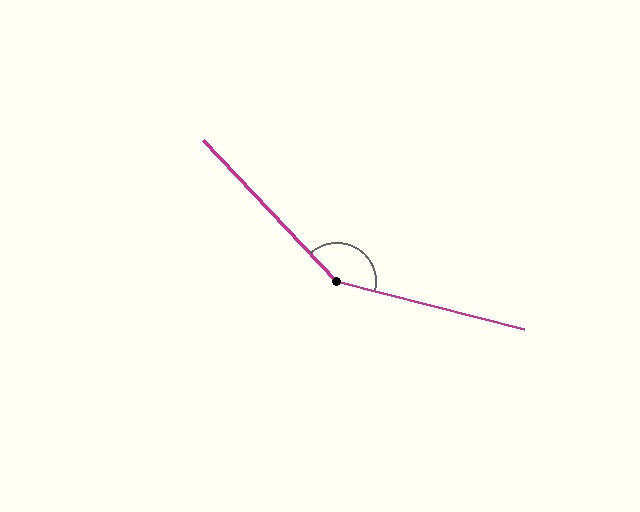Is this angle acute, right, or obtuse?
It is obtuse.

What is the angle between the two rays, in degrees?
Approximately 148 degrees.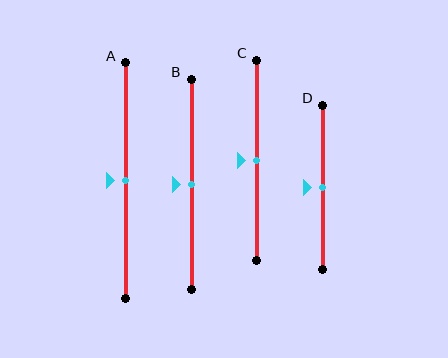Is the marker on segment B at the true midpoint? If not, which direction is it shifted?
Yes, the marker on segment B is at the true midpoint.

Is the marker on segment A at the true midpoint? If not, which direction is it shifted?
Yes, the marker on segment A is at the true midpoint.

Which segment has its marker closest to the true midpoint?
Segment A has its marker closest to the true midpoint.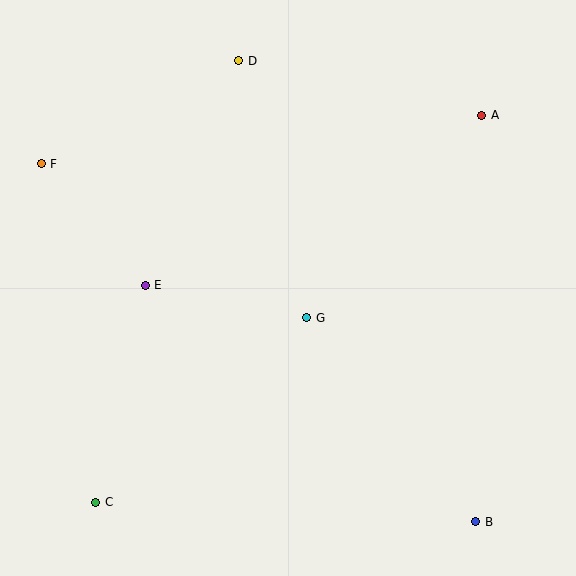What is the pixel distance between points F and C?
The distance between F and C is 343 pixels.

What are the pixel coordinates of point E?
Point E is at (145, 285).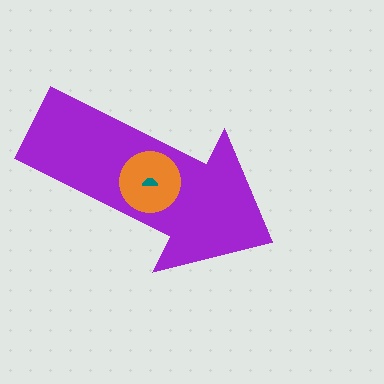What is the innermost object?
The teal semicircle.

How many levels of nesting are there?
3.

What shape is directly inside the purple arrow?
The orange circle.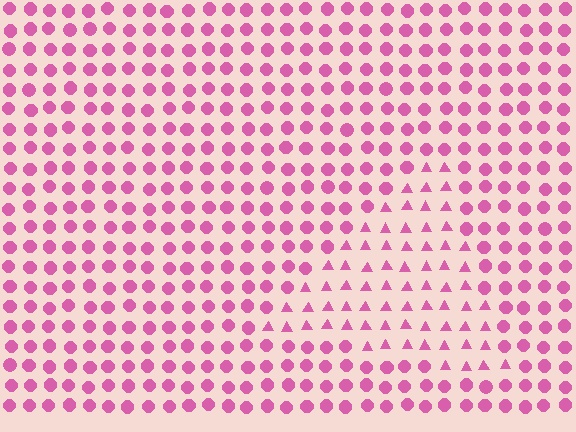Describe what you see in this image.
The image is filled with small pink elements arranged in a uniform grid. A triangle-shaped region contains triangles, while the surrounding area contains circles. The boundary is defined purely by the change in element shape.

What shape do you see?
I see a triangle.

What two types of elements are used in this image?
The image uses triangles inside the triangle region and circles outside it.